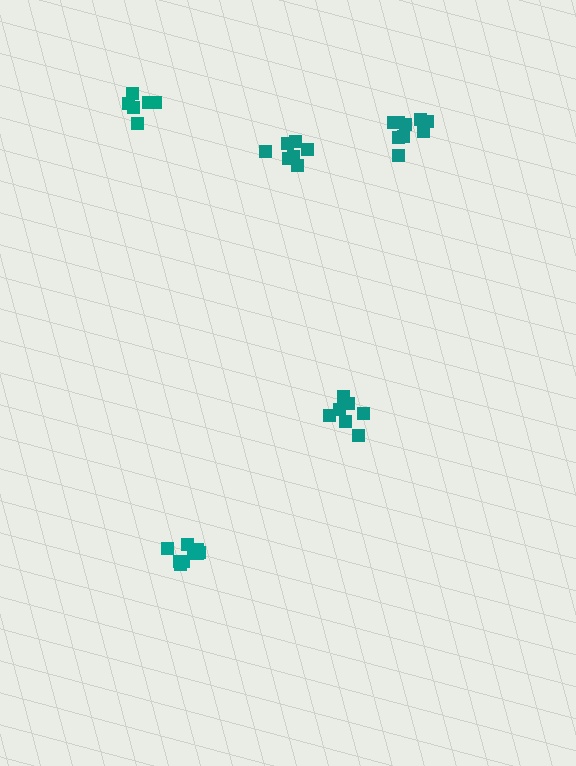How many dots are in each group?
Group 1: 7 dots, Group 2: 9 dots, Group 3: 6 dots, Group 4: 7 dots, Group 5: 9 dots (38 total).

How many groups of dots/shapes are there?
There are 5 groups.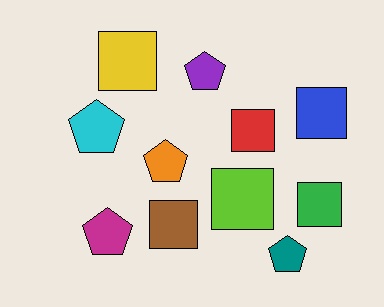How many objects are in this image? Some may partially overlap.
There are 11 objects.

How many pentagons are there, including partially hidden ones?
There are 5 pentagons.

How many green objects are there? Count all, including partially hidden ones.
There is 1 green object.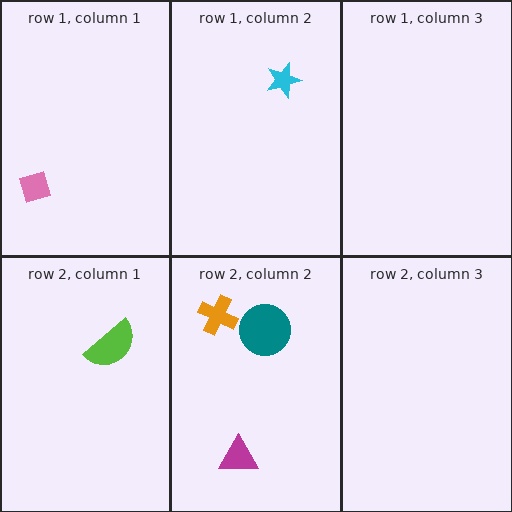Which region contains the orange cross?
The row 2, column 2 region.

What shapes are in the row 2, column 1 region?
The lime semicircle.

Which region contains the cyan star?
The row 1, column 2 region.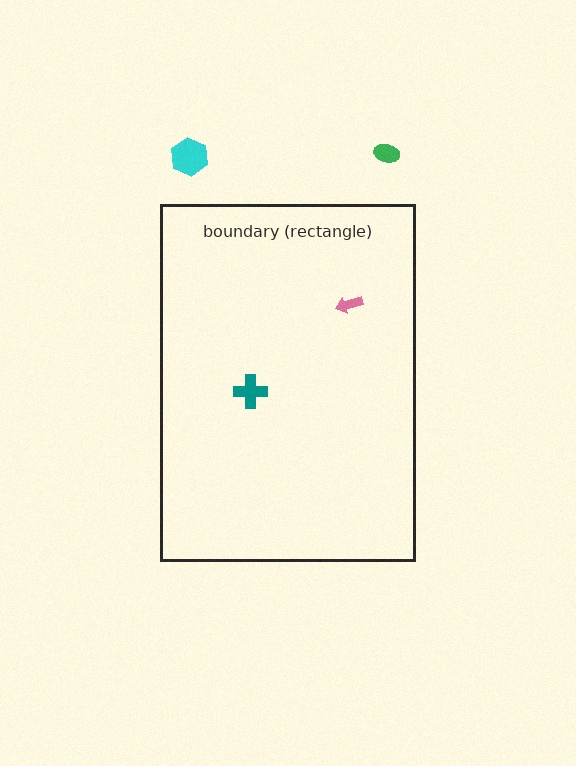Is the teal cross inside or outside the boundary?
Inside.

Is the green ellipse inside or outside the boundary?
Outside.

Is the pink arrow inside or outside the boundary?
Inside.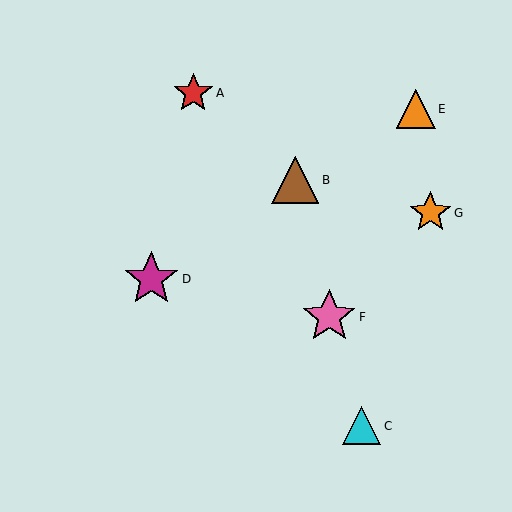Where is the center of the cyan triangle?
The center of the cyan triangle is at (362, 426).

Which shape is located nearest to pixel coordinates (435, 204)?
The orange star (labeled G) at (430, 213) is nearest to that location.